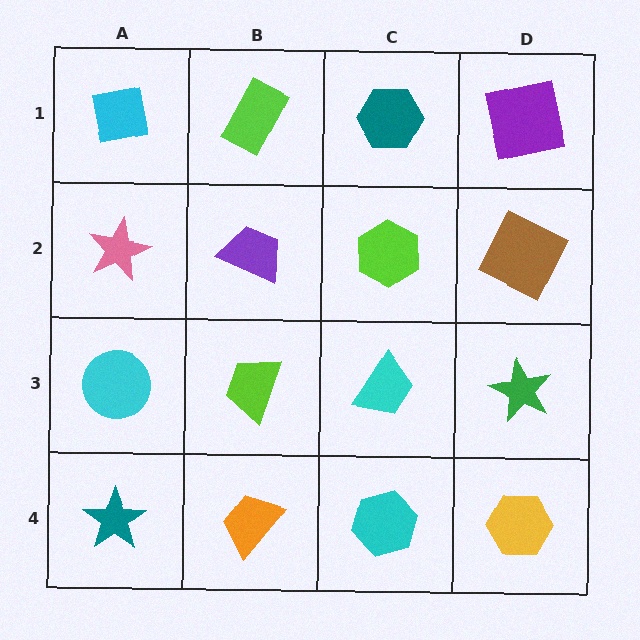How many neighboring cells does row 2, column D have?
3.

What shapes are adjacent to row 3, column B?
A purple trapezoid (row 2, column B), an orange trapezoid (row 4, column B), a cyan circle (row 3, column A), a cyan trapezoid (row 3, column C).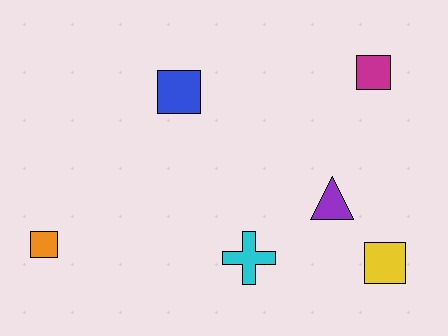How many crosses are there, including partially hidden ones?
There is 1 cross.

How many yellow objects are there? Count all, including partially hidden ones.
There is 1 yellow object.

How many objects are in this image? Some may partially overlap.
There are 6 objects.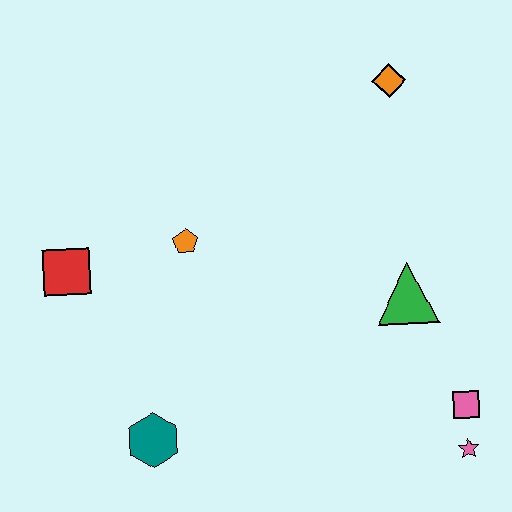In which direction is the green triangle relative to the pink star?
The green triangle is above the pink star.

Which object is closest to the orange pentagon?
The red square is closest to the orange pentagon.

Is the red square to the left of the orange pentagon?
Yes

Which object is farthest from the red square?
The pink star is farthest from the red square.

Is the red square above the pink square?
Yes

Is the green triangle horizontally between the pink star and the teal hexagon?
Yes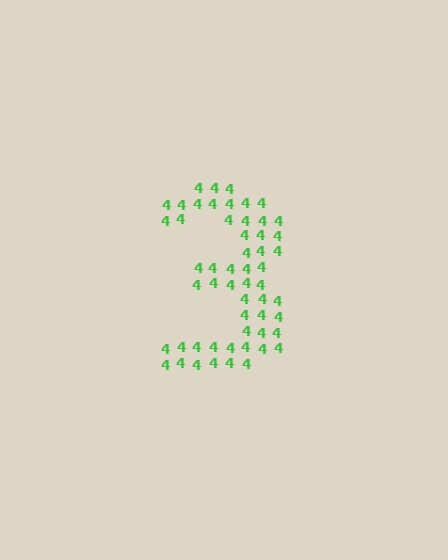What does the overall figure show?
The overall figure shows the digit 3.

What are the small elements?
The small elements are digit 4's.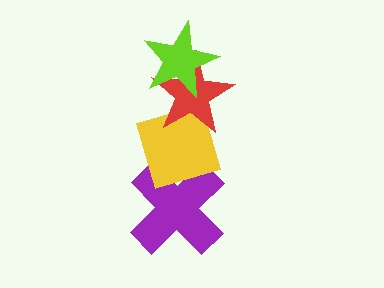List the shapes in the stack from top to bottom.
From top to bottom: the lime star, the red star, the yellow diamond, the purple cross.